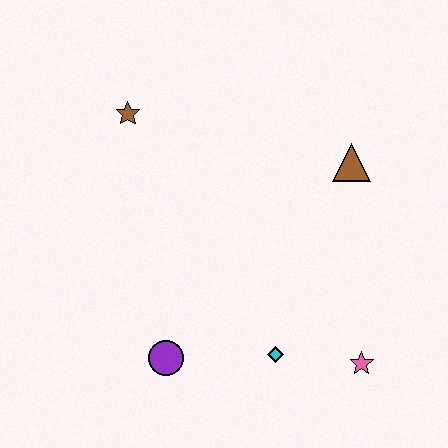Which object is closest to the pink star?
The cyan diamond is closest to the pink star.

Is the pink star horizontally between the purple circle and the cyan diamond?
No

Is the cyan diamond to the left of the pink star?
Yes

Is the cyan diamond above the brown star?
No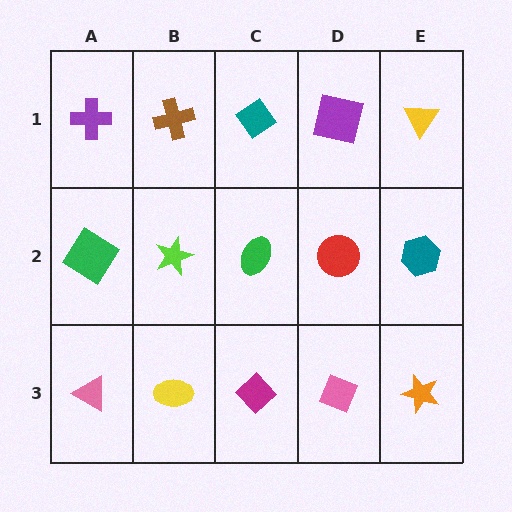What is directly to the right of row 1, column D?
A yellow triangle.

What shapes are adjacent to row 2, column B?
A brown cross (row 1, column B), a yellow ellipse (row 3, column B), a green diamond (row 2, column A), a green ellipse (row 2, column C).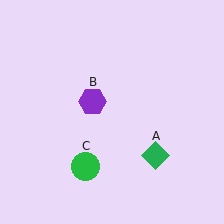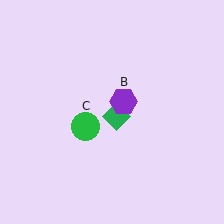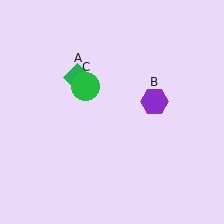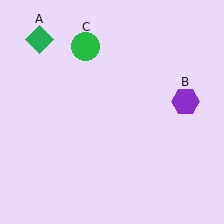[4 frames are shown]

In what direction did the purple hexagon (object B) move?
The purple hexagon (object B) moved right.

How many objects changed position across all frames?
3 objects changed position: green diamond (object A), purple hexagon (object B), green circle (object C).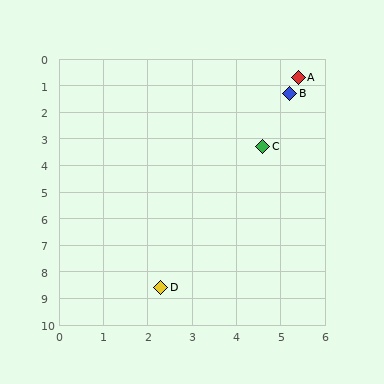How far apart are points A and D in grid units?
Points A and D are about 8.5 grid units apart.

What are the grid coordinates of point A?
Point A is at approximately (5.4, 0.7).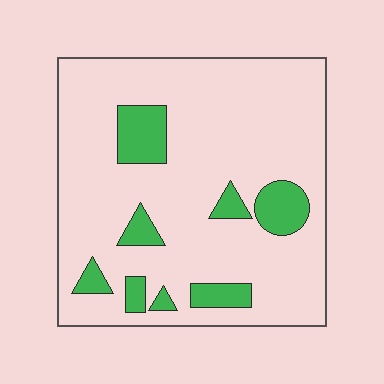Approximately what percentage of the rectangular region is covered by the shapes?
Approximately 15%.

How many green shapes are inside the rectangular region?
8.